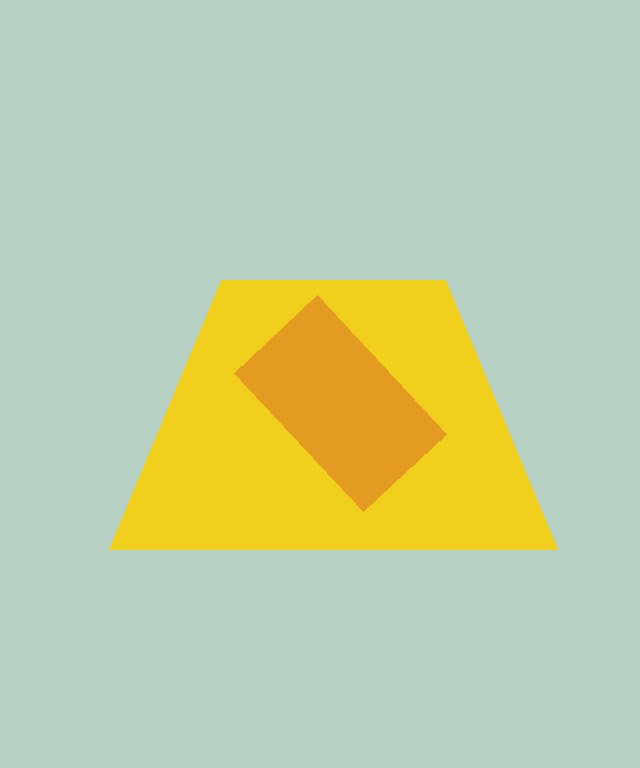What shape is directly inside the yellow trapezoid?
The orange rectangle.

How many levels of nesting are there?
2.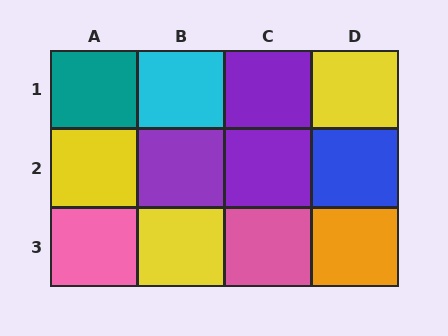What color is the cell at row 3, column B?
Yellow.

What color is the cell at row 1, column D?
Yellow.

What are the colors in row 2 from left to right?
Yellow, purple, purple, blue.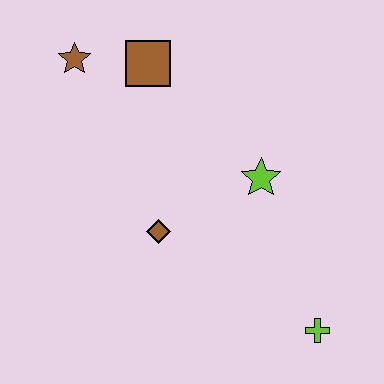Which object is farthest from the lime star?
The brown star is farthest from the lime star.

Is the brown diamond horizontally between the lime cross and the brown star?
Yes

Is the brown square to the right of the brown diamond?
No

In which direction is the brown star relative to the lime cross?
The brown star is above the lime cross.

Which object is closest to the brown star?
The brown square is closest to the brown star.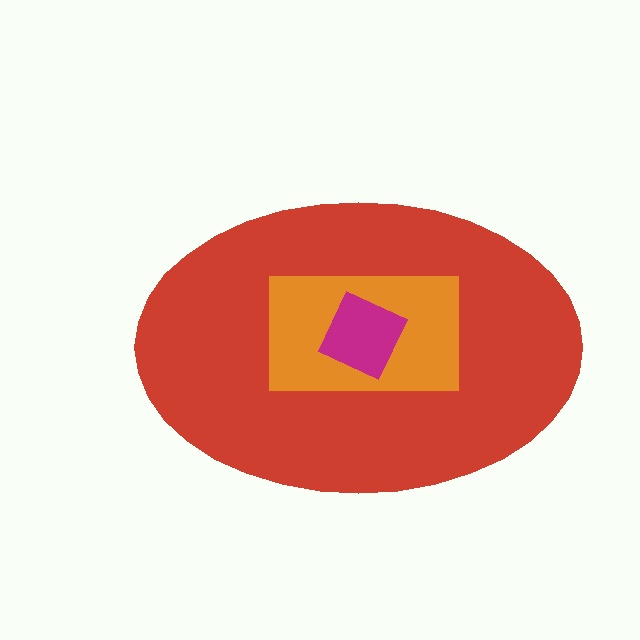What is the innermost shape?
The magenta diamond.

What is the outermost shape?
The red ellipse.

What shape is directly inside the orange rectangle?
The magenta diamond.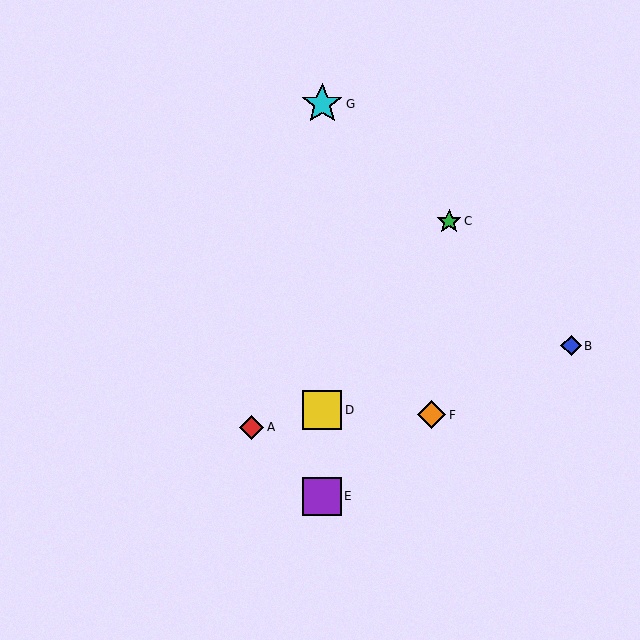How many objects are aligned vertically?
3 objects (D, E, G) are aligned vertically.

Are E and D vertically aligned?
Yes, both are at x≈322.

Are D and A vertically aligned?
No, D is at x≈322 and A is at x≈251.